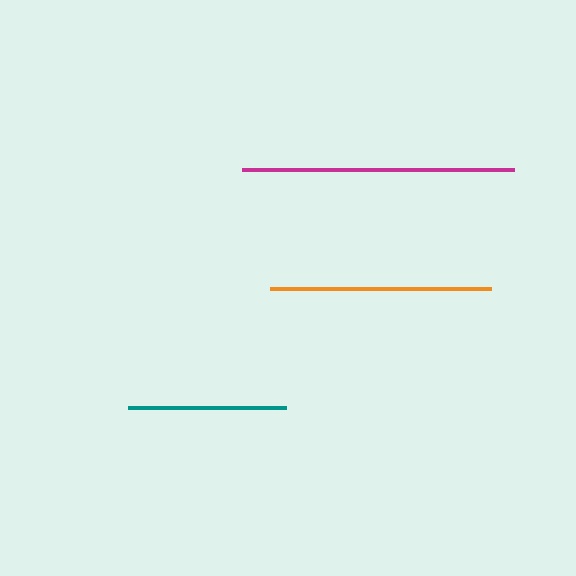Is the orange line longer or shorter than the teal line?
The orange line is longer than the teal line.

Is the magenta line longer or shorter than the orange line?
The magenta line is longer than the orange line.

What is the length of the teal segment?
The teal segment is approximately 158 pixels long.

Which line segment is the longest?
The magenta line is the longest at approximately 272 pixels.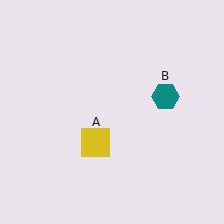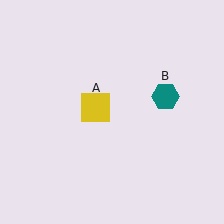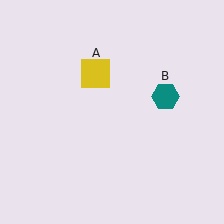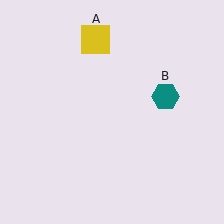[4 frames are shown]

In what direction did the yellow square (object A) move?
The yellow square (object A) moved up.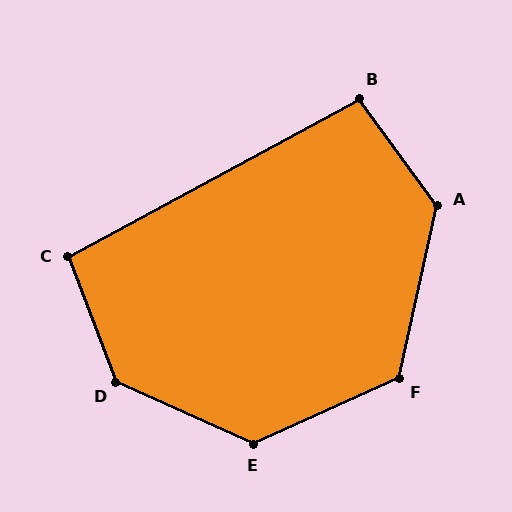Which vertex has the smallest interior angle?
C, at approximately 97 degrees.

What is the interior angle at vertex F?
Approximately 127 degrees (obtuse).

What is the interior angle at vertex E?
Approximately 131 degrees (obtuse).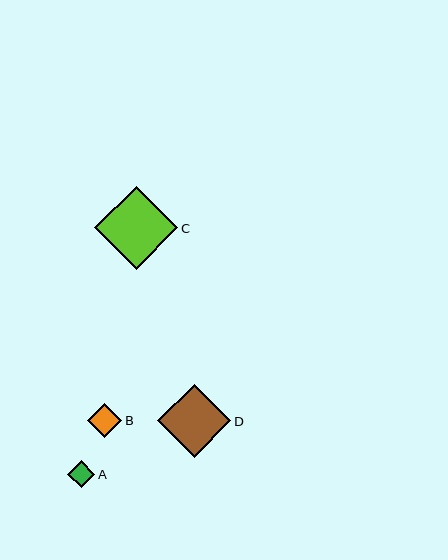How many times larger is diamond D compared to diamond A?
Diamond D is approximately 2.7 times the size of diamond A.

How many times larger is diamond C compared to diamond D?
Diamond C is approximately 1.1 times the size of diamond D.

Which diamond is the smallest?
Diamond A is the smallest with a size of approximately 27 pixels.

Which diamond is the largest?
Diamond C is the largest with a size of approximately 83 pixels.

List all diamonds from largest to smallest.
From largest to smallest: C, D, B, A.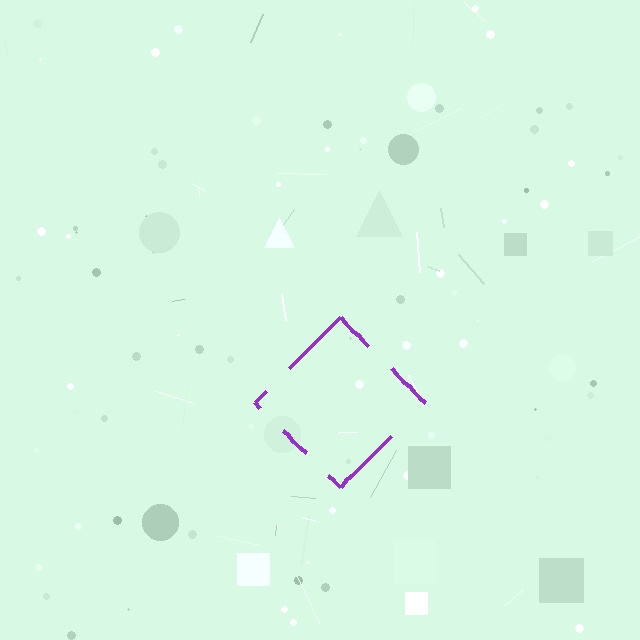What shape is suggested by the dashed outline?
The dashed outline suggests a diamond.